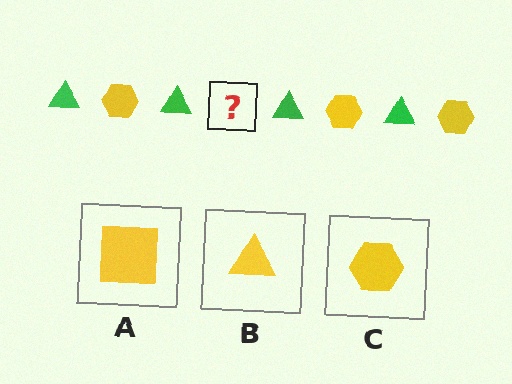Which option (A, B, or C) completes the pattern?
C.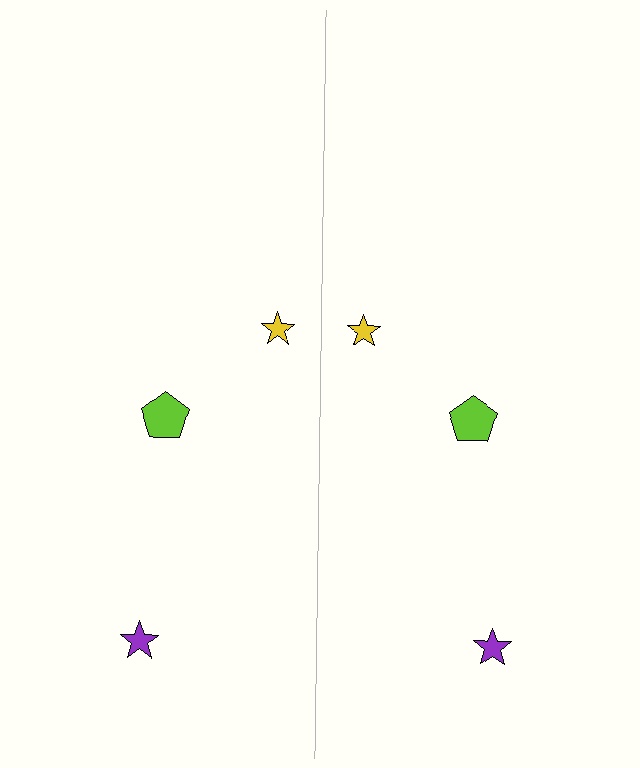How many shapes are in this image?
There are 6 shapes in this image.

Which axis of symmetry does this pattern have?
The pattern has a vertical axis of symmetry running through the center of the image.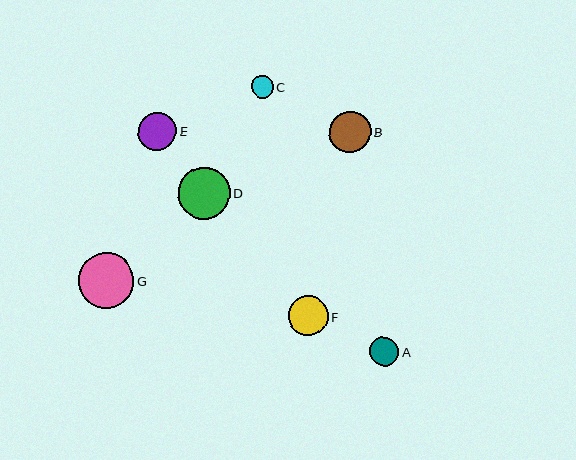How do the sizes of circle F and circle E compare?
Circle F and circle E are approximately the same size.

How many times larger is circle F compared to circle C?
Circle F is approximately 1.8 times the size of circle C.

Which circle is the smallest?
Circle C is the smallest with a size of approximately 22 pixels.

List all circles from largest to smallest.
From largest to smallest: G, D, B, F, E, A, C.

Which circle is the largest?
Circle G is the largest with a size of approximately 56 pixels.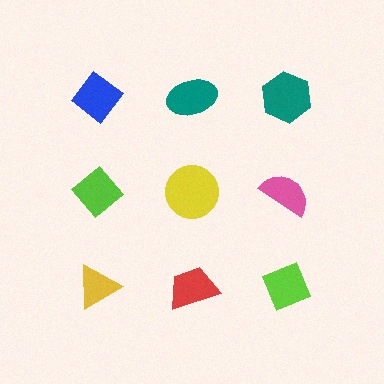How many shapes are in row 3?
3 shapes.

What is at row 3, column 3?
A lime diamond.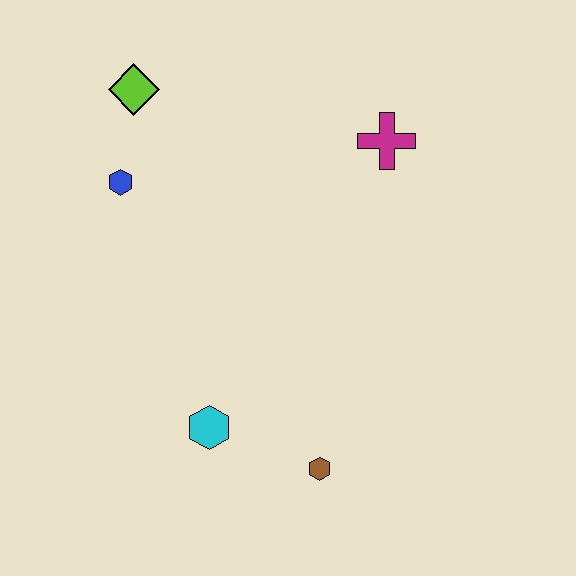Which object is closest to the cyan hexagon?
The brown hexagon is closest to the cyan hexagon.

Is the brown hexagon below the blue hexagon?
Yes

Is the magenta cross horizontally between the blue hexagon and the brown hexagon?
No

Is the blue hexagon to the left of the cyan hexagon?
Yes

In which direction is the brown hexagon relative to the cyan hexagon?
The brown hexagon is to the right of the cyan hexagon.